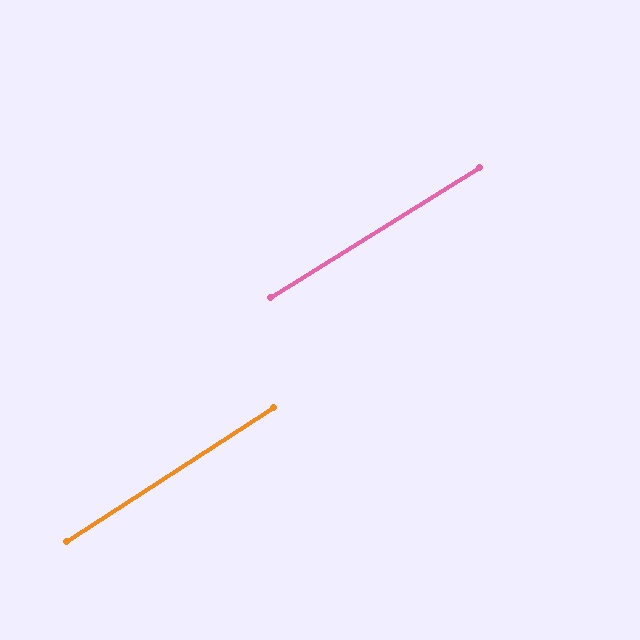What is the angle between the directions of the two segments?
Approximately 1 degree.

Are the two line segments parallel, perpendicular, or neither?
Parallel — their directions differ by only 1.3°.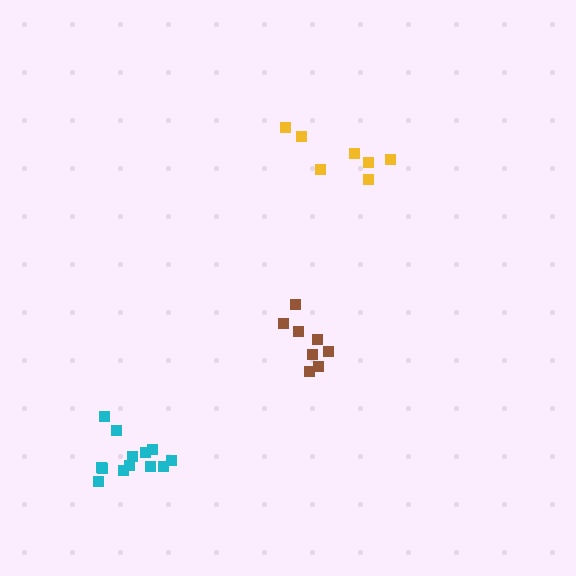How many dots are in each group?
Group 1: 8 dots, Group 2: 7 dots, Group 3: 13 dots (28 total).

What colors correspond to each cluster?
The clusters are colored: brown, yellow, cyan.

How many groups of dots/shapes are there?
There are 3 groups.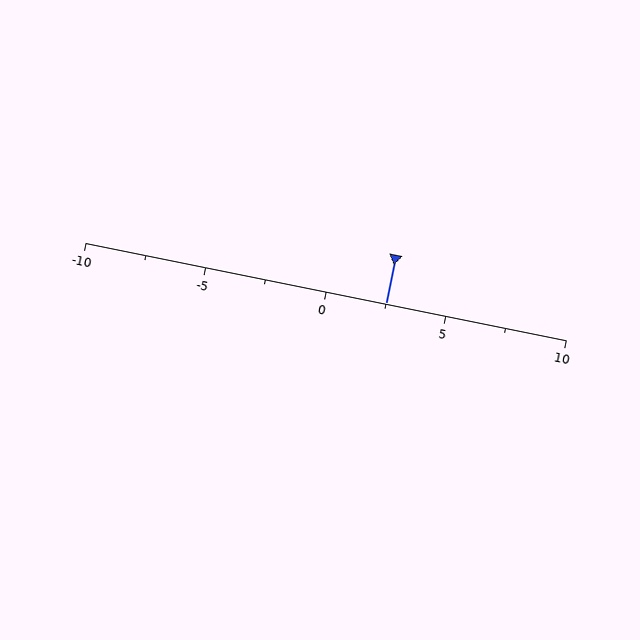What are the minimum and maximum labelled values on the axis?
The axis runs from -10 to 10.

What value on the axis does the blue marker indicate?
The marker indicates approximately 2.5.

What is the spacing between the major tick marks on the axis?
The major ticks are spaced 5 apart.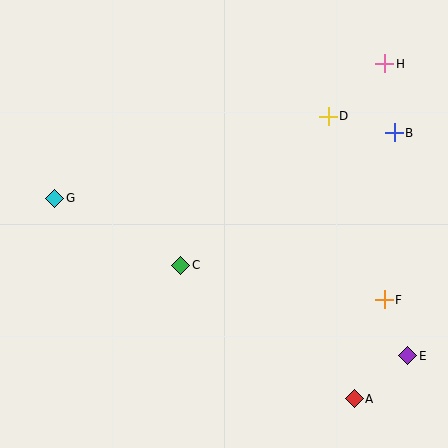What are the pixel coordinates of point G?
Point G is at (55, 198).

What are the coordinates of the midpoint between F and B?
The midpoint between F and B is at (389, 216).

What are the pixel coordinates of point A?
Point A is at (354, 399).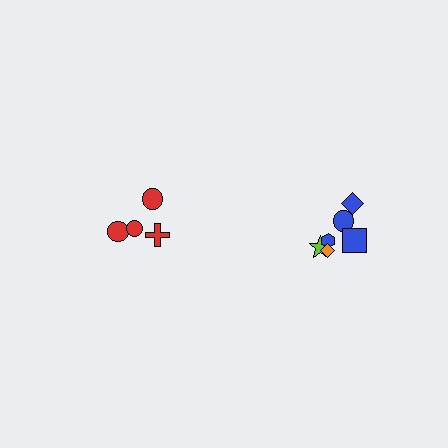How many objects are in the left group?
There are 4 objects.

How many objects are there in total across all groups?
There are 10 objects.